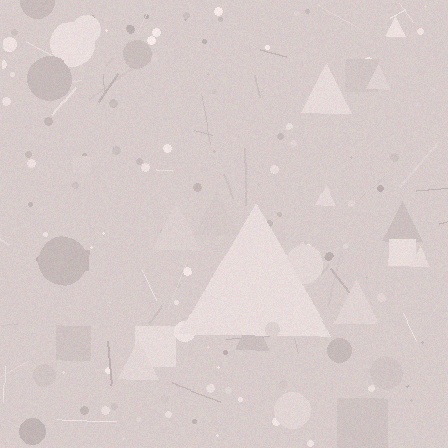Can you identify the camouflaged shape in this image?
The camouflaged shape is a triangle.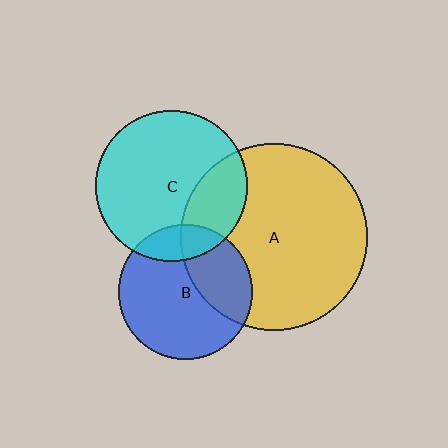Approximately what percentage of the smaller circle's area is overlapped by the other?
Approximately 35%.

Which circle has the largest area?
Circle A (yellow).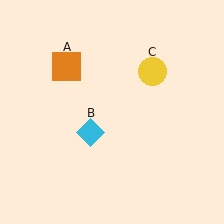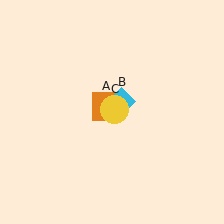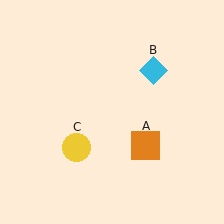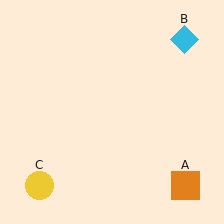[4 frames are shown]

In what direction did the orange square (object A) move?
The orange square (object A) moved down and to the right.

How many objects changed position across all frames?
3 objects changed position: orange square (object A), cyan diamond (object B), yellow circle (object C).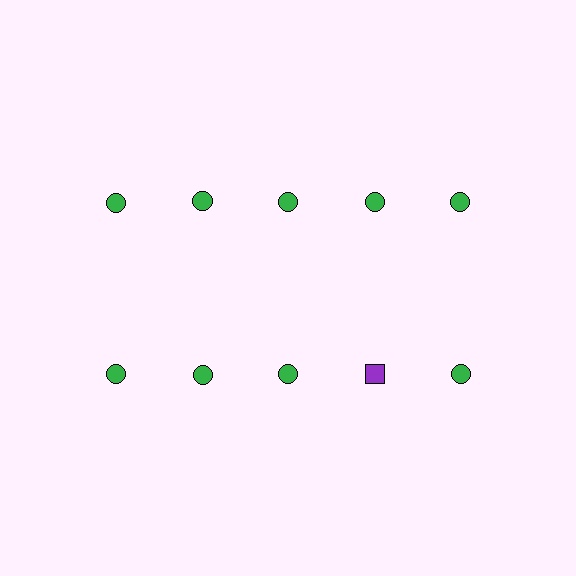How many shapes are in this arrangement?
There are 10 shapes arranged in a grid pattern.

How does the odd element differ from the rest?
It differs in both color (purple instead of green) and shape (square instead of circle).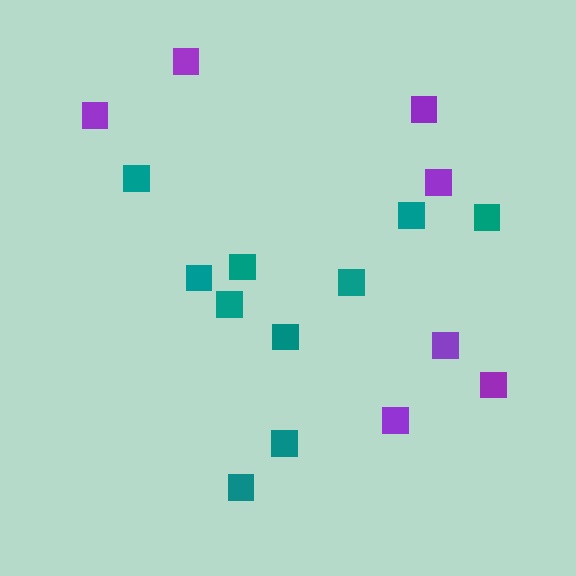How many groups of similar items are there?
There are 2 groups: one group of purple squares (7) and one group of teal squares (10).